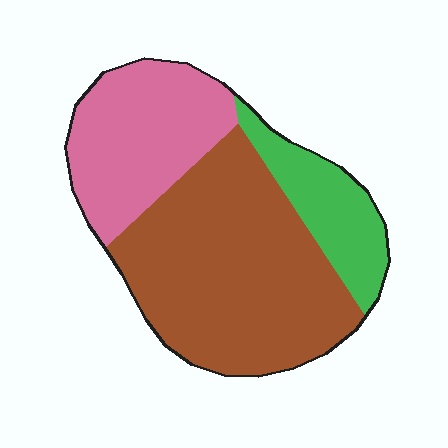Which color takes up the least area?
Green, at roughly 15%.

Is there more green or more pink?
Pink.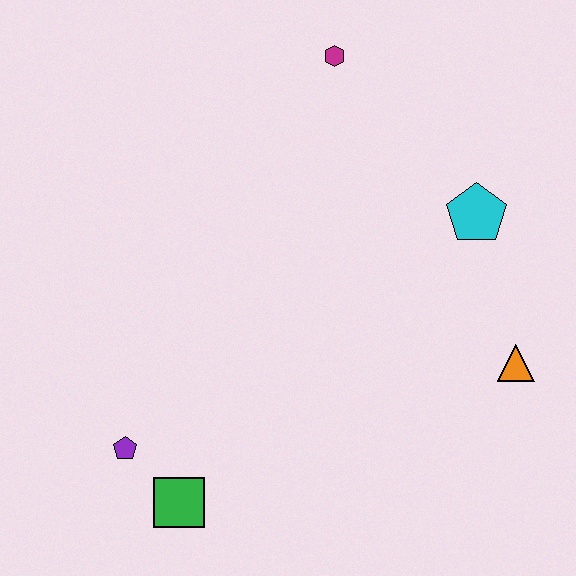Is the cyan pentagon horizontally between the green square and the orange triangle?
Yes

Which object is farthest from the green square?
The magenta hexagon is farthest from the green square.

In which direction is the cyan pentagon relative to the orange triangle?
The cyan pentagon is above the orange triangle.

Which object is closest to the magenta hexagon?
The cyan pentagon is closest to the magenta hexagon.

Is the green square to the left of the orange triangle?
Yes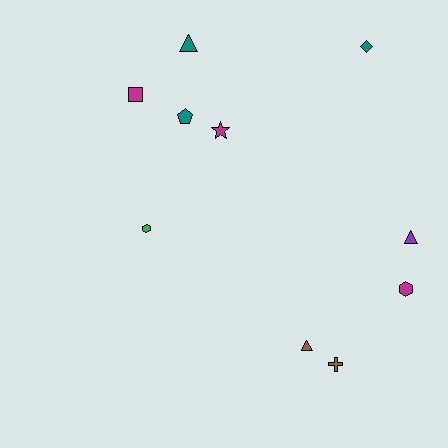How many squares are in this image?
There is 1 square.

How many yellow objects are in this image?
There are no yellow objects.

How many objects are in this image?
There are 10 objects.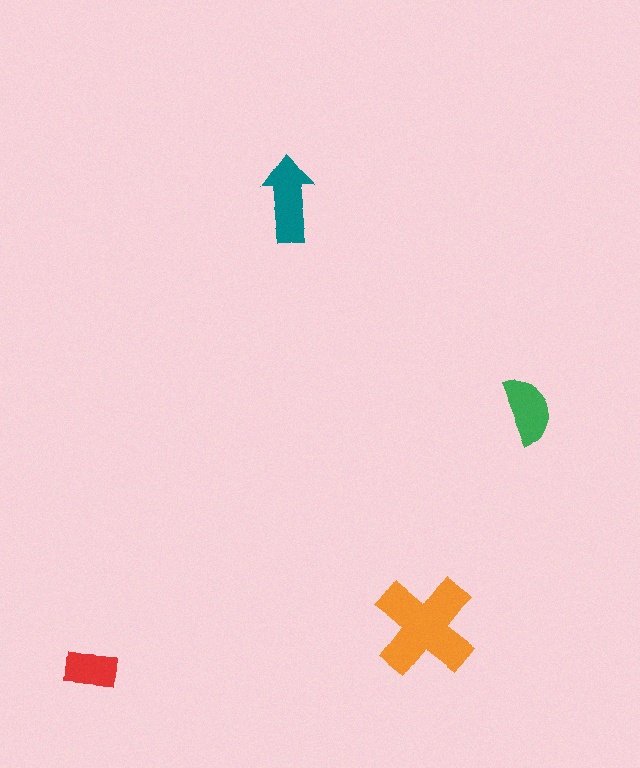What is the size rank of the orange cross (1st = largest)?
1st.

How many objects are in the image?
There are 4 objects in the image.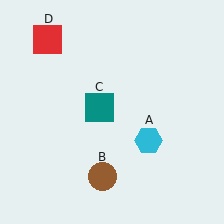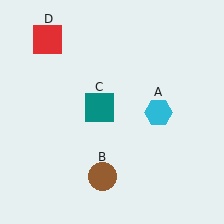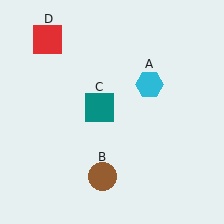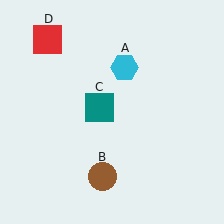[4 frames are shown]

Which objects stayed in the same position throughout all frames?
Brown circle (object B) and teal square (object C) and red square (object D) remained stationary.